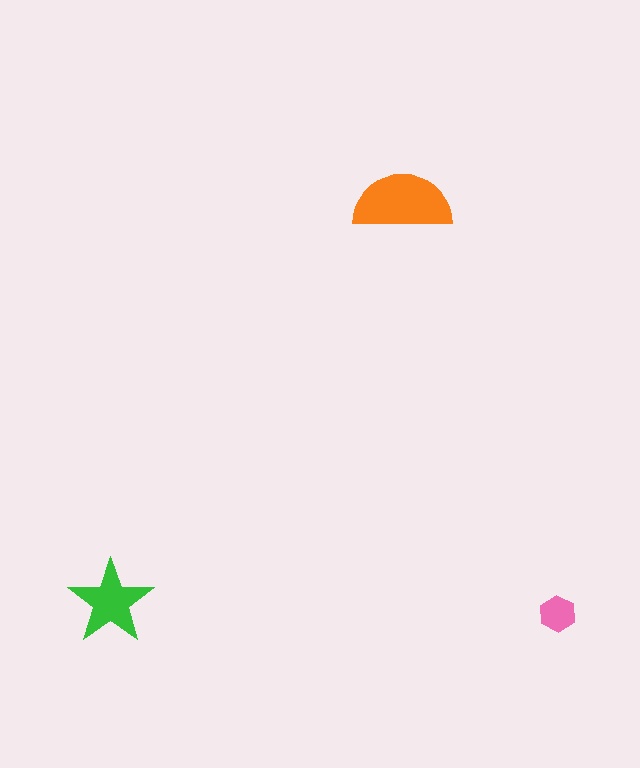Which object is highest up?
The orange semicircle is topmost.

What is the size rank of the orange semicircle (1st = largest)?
1st.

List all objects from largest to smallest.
The orange semicircle, the green star, the pink hexagon.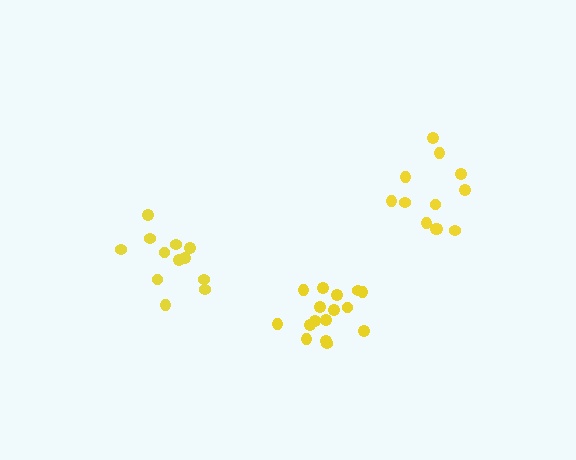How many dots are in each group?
Group 1: 12 dots, Group 2: 12 dots, Group 3: 16 dots (40 total).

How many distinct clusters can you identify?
There are 3 distinct clusters.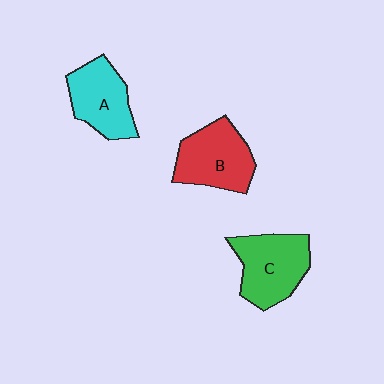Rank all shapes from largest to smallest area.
From largest to smallest: C (green), B (red), A (cyan).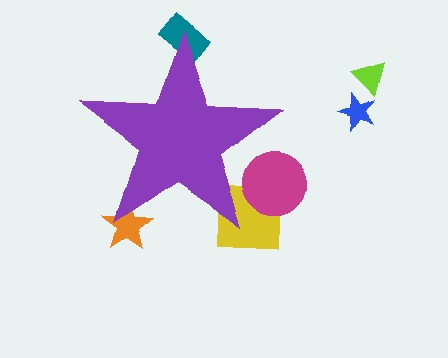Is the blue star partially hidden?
No, the blue star is fully visible.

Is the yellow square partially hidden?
Yes, the yellow square is partially hidden behind the purple star.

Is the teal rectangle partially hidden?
Yes, the teal rectangle is partially hidden behind the purple star.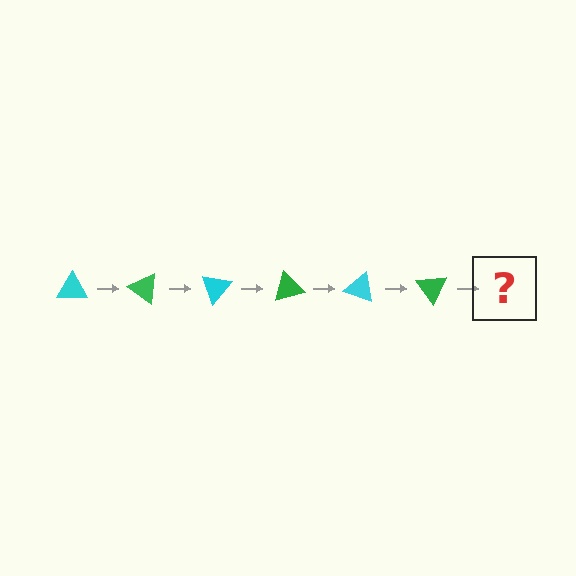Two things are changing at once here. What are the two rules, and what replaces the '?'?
The two rules are that it rotates 35 degrees each step and the color cycles through cyan and green. The '?' should be a cyan triangle, rotated 210 degrees from the start.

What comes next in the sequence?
The next element should be a cyan triangle, rotated 210 degrees from the start.